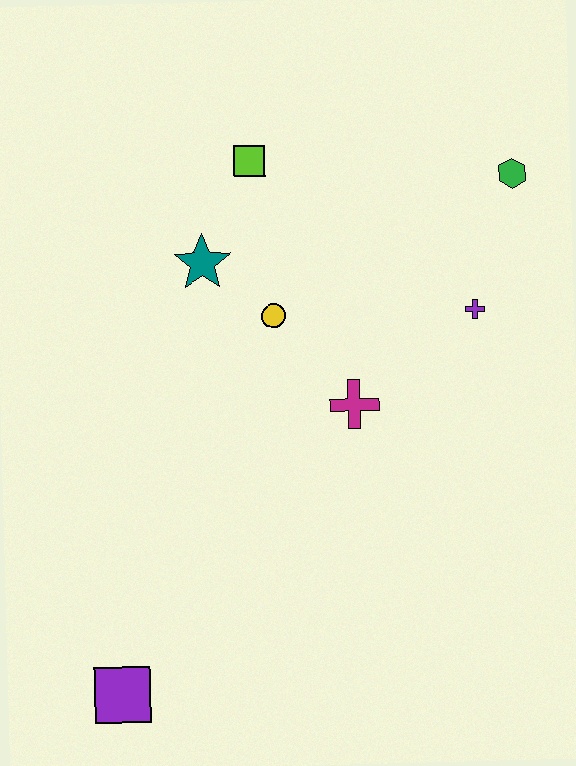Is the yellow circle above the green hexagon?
No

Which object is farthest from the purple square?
The green hexagon is farthest from the purple square.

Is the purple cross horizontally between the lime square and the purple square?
No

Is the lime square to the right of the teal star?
Yes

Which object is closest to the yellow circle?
The teal star is closest to the yellow circle.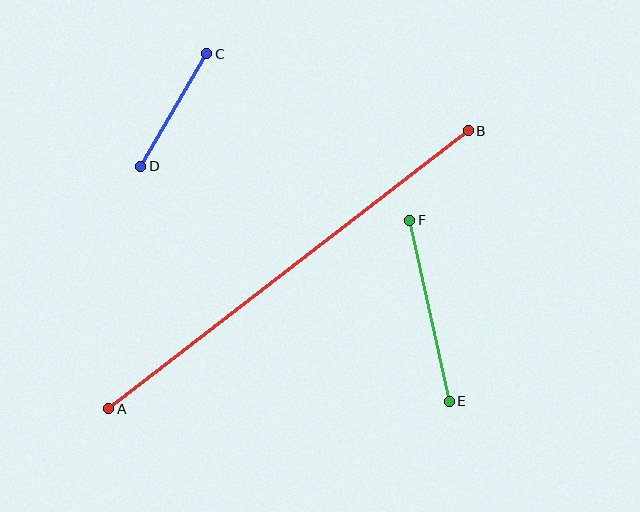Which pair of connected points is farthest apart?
Points A and B are farthest apart.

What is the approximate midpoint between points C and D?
The midpoint is at approximately (174, 110) pixels.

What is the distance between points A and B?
The distance is approximately 455 pixels.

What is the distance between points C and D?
The distance is approximately 130 pixels.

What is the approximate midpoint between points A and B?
The midpoint is at approximately (288, 270) pixels.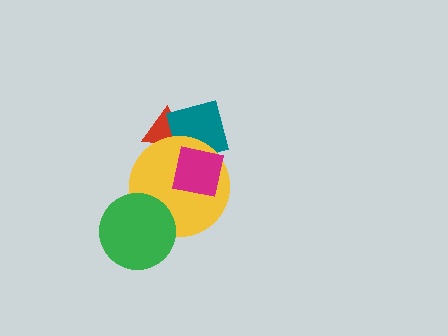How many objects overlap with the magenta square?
2 objects overlap with the magenta square.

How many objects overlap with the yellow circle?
4 objects overlap with the yellow circle.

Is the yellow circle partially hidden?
Yes, it is partially covered by another shape.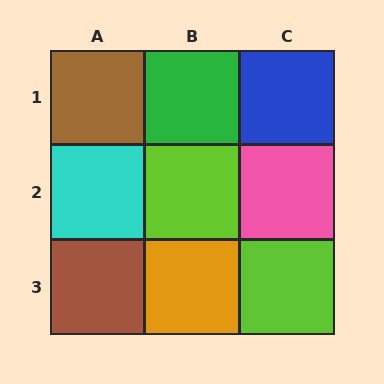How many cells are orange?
1 cell is orange.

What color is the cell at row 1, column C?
Blue.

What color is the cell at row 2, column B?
Lime.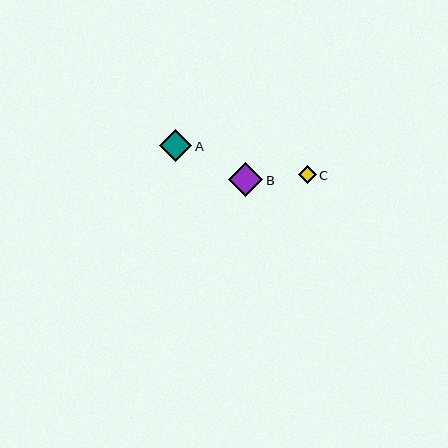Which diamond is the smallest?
Diamond C is the smallest with a size of approximately 18 pixels.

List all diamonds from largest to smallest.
From largest to smallest: B, A, C.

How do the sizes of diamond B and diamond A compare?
Diamond B and diamond A are approximately the same size.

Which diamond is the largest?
Diamond B is the largest with a size of approximately 35 pixels.